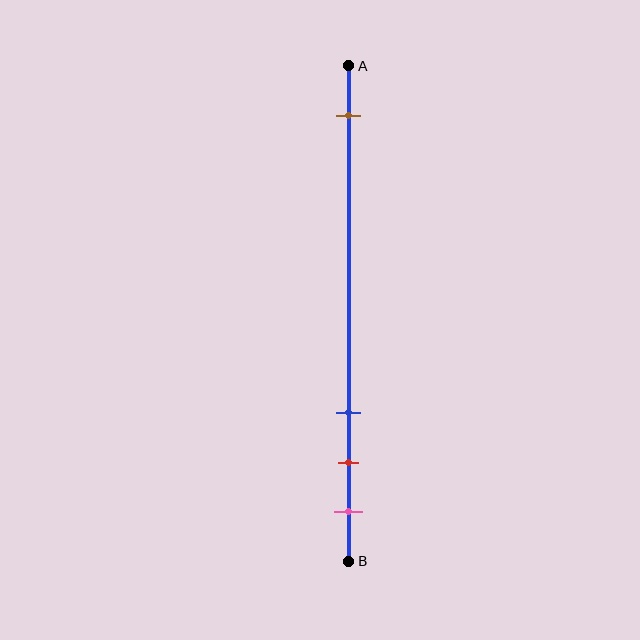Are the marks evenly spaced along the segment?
No, the marks are not evenly spaced.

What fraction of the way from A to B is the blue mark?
The blue mark is approximately 70% (0.7) of the way from A to B.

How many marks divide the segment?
There are 4 marks dividing the segment.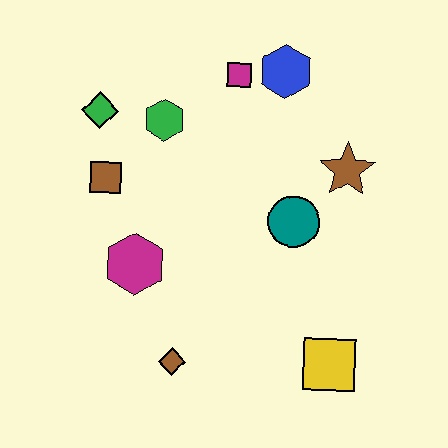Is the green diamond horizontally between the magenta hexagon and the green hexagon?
No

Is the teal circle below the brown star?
Yes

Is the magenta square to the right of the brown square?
Yes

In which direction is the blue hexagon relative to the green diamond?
The blue hexagon is to the right of the green diamond.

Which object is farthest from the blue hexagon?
The brown diamond is farthest from the blue hexagon.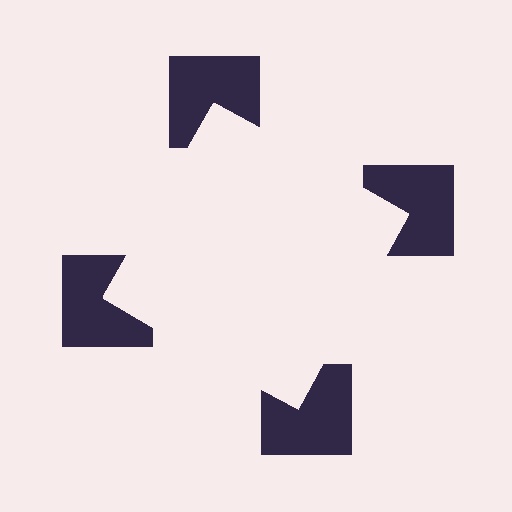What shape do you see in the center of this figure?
An illusory square — its edges are inferred from the aligned wedge cuts in the notched squares, not physically drawn.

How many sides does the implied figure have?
4 sides.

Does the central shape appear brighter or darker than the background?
It typically appears slightly brighter than the background, even though no actual brightness change is drawn.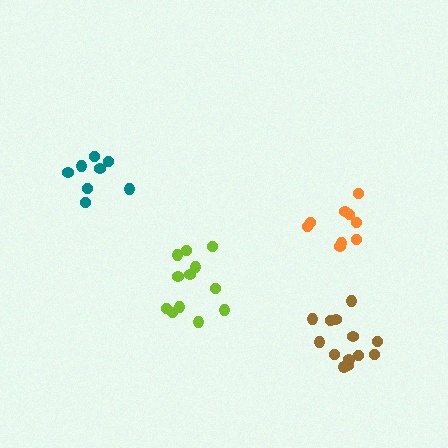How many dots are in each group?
Group 1: 9 dots, Group 2: 13 dots, Group 3: 12 dots, Group 4: 8 dots (42 total).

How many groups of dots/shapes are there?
There are 4 groups.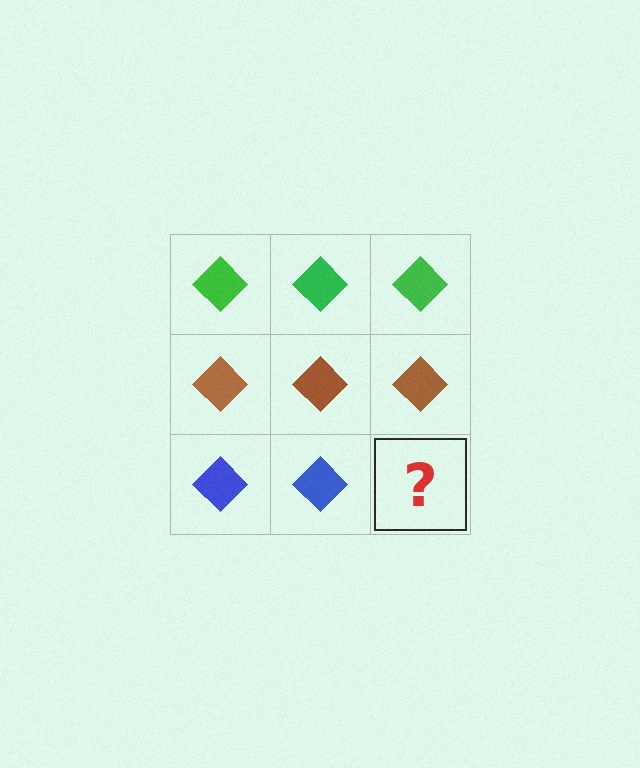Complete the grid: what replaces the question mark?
The question mark should be replaced with a blue diamond.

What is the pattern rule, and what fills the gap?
The rule is that each row has a consistent color. The gap should be filled with a blue diamond.